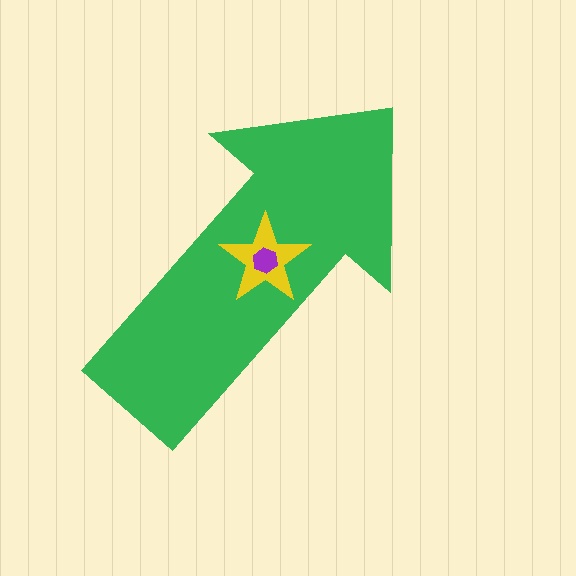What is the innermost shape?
The purple hexagon.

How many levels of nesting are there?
3.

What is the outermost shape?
The green arrow.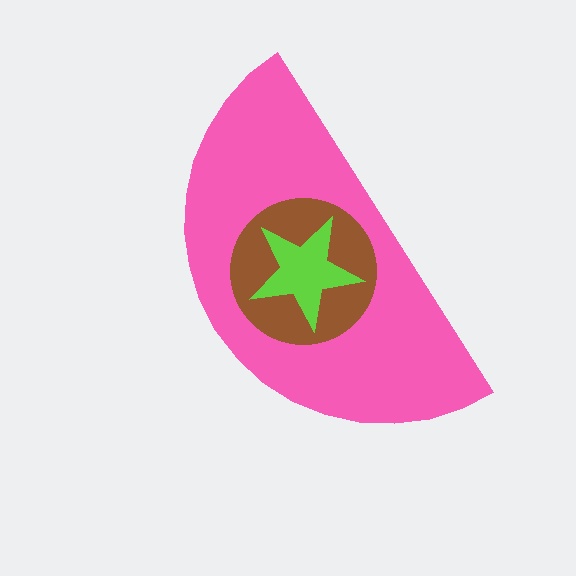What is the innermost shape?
The lime star.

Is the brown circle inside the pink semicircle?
Yes.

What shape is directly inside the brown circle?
The lime star.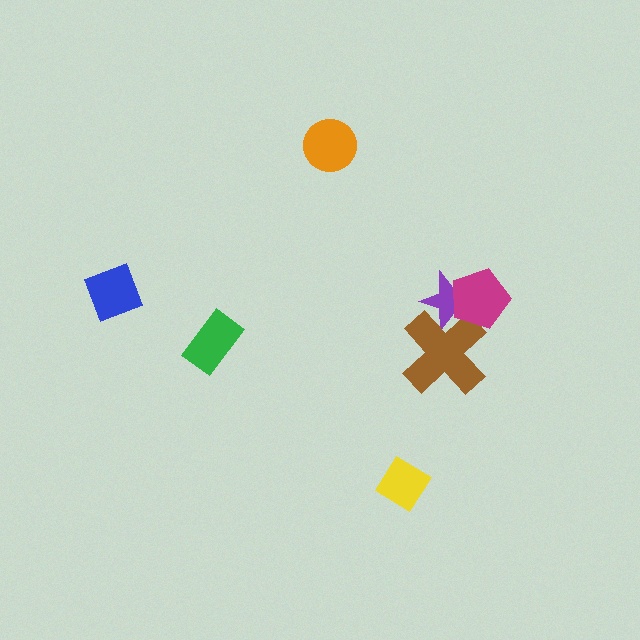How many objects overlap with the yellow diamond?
0 objects overlap with the yellow diamond.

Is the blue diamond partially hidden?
No, no other shape covers it.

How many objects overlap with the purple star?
2 objects overlap with the purple star.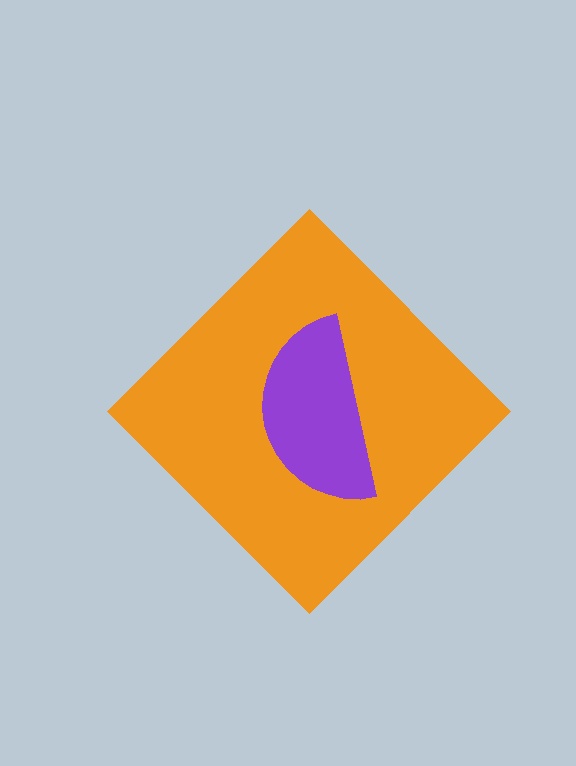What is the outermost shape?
The orange diamond.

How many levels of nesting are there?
2.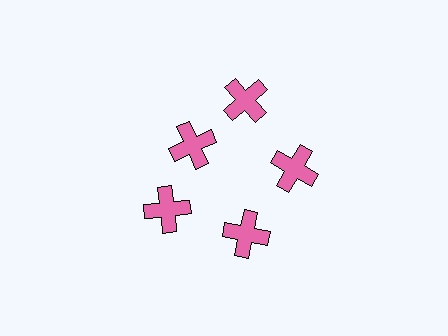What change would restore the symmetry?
The symmetry would be restored by moving it outward, back onto the ring so that all 5 crosses sit at equal angles and equal distance from the center.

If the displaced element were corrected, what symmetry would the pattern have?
It would have 5-fold rotational symmetry — the pattern would map onto itself every 72 degrees.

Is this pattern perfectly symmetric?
No. The 5 pink crosses are arranged in a ring, but one element near the 10 o'clock position is pulled inward toward the center, breaking the 5-fold rotational symmetry.